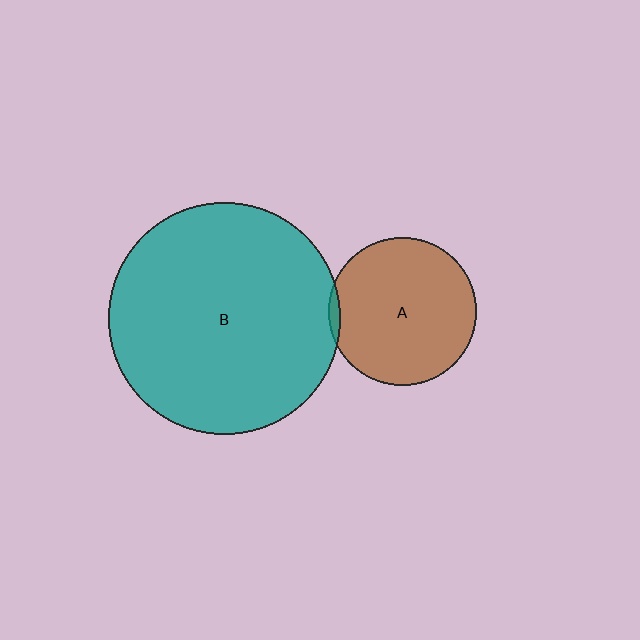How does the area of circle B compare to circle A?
Approximately 2.5 times.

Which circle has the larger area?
Circle B (teal).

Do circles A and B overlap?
Yes.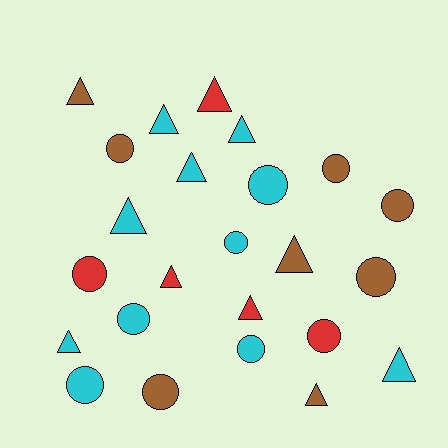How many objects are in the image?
There are 24 objects.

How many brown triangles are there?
There are 3 brown triangles.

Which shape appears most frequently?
Circle, with 12 objects.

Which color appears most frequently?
Cyan, with 11 objects.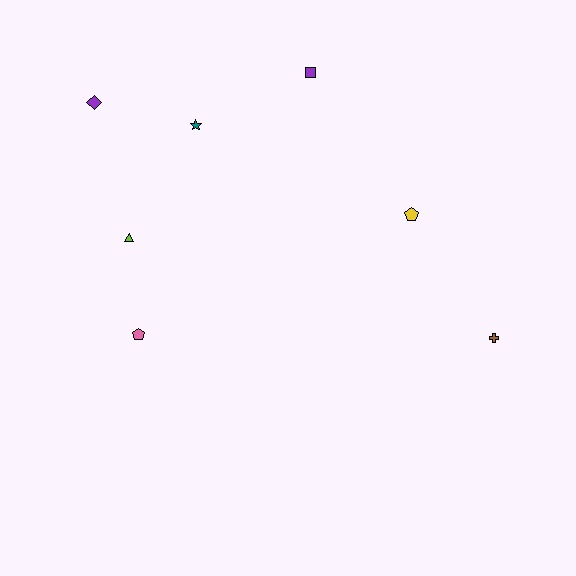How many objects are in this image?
There are 7 objects.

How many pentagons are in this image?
There are 2 pentagons.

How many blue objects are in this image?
There are no blue objects.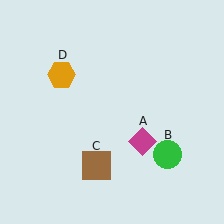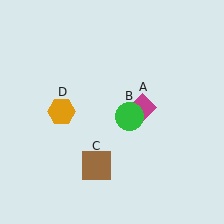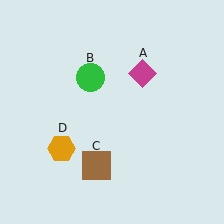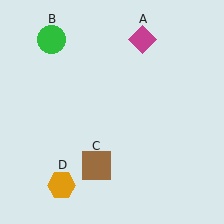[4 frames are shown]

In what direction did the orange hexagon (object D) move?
The orange hexagon (object D) moved down.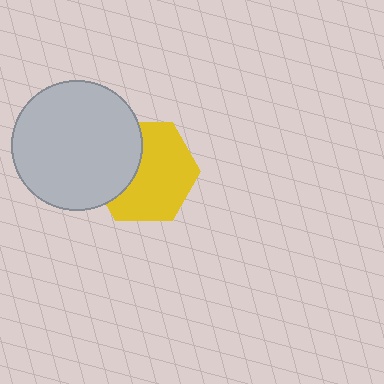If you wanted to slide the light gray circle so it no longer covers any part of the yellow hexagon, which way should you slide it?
Slide it left — that is the most direct way to separate the two shapes.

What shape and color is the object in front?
The object in front is a light gray circle.